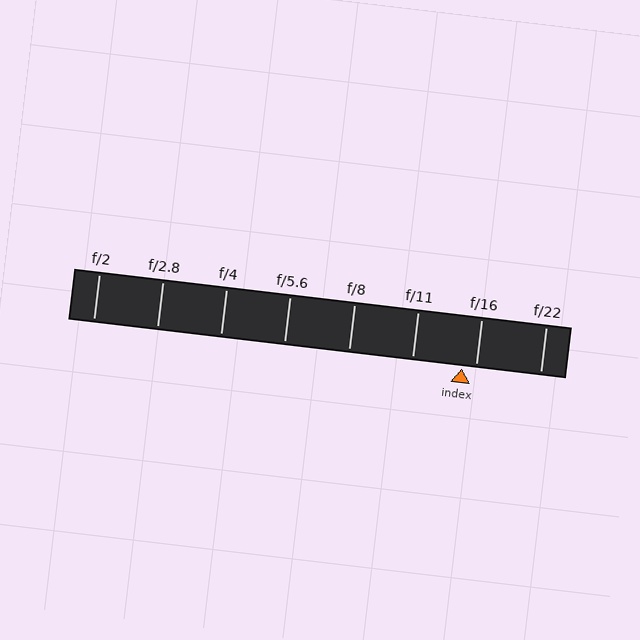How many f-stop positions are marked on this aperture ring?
There are 8 f-stop positions marked.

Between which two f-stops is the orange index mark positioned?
The index mark is between f/11 and f/16.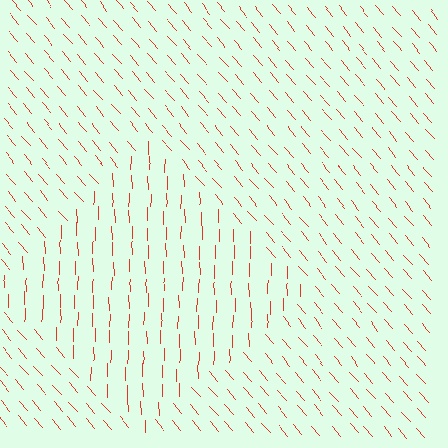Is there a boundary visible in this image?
Yes, there is a texture boundary formed by a change in line orientation.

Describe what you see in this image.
The image is filled with small red line segments. A diamond region in the image has lines oriented differently from the surrounding lines, creating a visible texture boundary.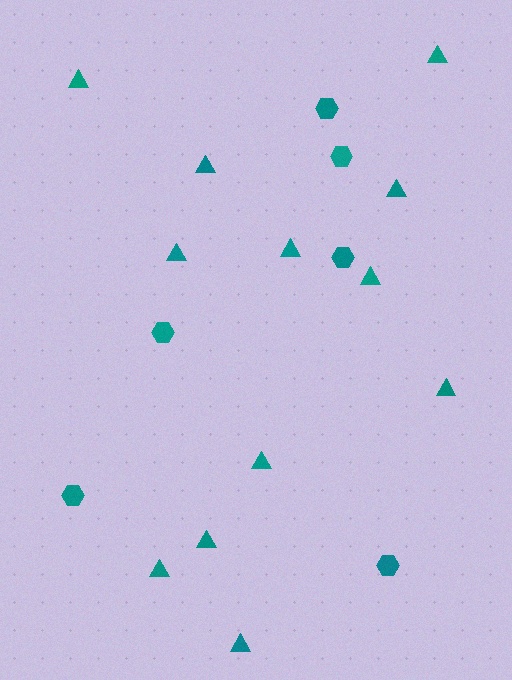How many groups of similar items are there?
There are 2 groups: one group of triangles (12) and one group of hexagons (6).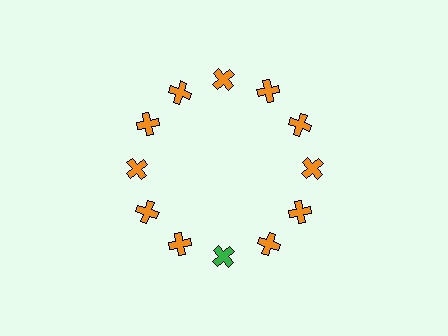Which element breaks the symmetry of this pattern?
The green cross at roughly the 6 o'clock position breaks the symmetry. All other shapes are orange crosses.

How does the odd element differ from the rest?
It has a different color: green instead of orange.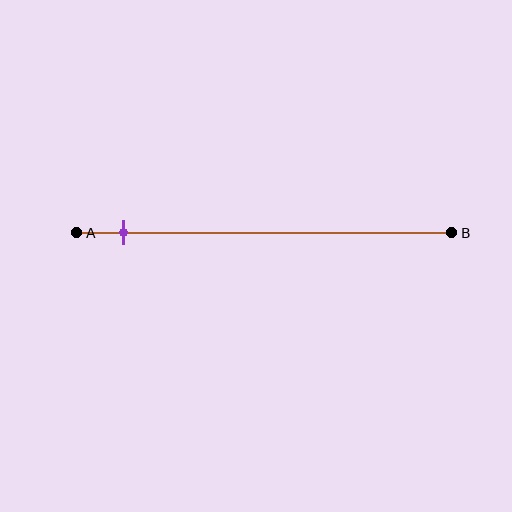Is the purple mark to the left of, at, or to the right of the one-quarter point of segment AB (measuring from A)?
The purple mark is to the left of the one-quarter point of segment AB.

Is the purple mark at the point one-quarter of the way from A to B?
No, the mark is at about 10% from A, not at the 25% one-quarter point.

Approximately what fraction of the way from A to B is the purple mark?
The purple mark is approximately 10% of the way from A to B.